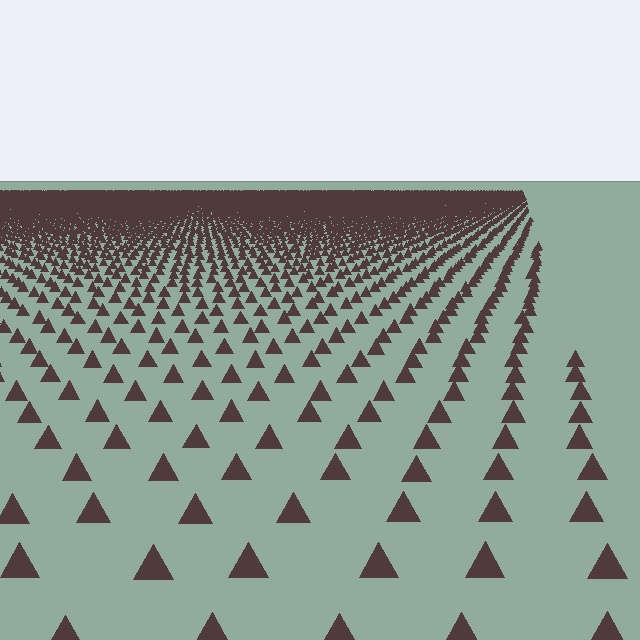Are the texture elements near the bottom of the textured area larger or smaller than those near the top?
Larger. Near the bottom, elements are closer to the viewer and appear at a bigger on-screen size.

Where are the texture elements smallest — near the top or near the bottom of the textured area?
Near the top.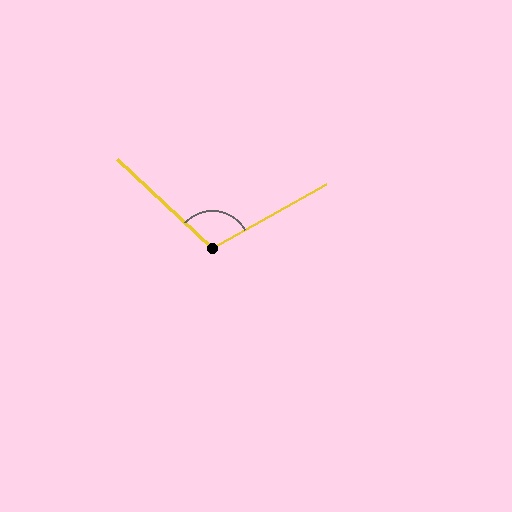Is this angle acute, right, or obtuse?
It is obtuse.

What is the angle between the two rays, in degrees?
Approximately 107 degrees.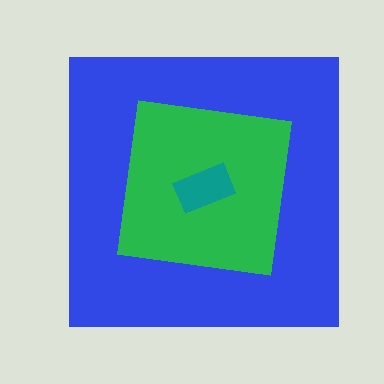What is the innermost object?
The teal rectangle.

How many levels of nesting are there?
3.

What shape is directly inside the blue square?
The green square.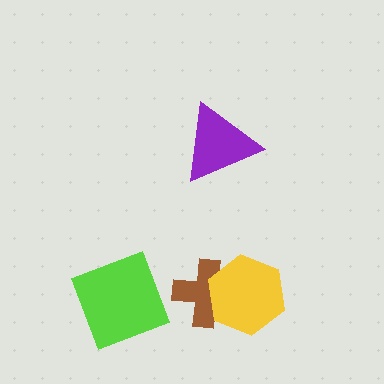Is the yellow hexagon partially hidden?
No, no other shape covers it.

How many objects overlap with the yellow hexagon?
1 object overlaps with the yellow hexagon.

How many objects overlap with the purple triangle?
0 objects overlap with the purple triangle.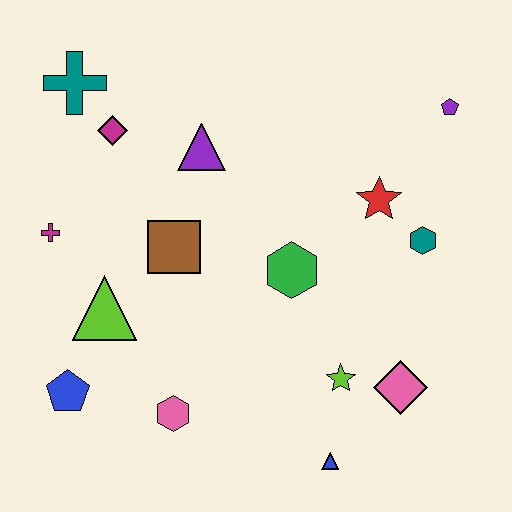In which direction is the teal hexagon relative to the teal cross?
The teal hexagon is to the right of the teal cross.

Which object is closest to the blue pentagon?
The lime triangle is closest to the blue pentagon.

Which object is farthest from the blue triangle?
The teal cross is farthest from the blue triangle.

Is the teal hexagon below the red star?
Yes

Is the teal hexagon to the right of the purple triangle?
Yes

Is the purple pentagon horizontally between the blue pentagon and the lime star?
No